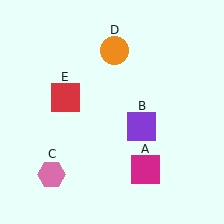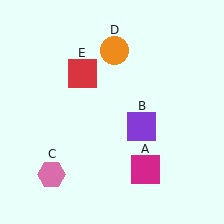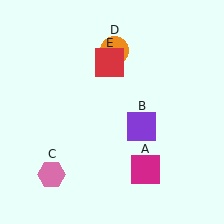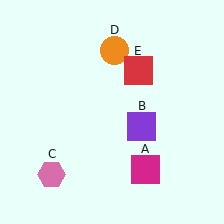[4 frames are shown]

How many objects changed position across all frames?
1 object changed position: red square (object E).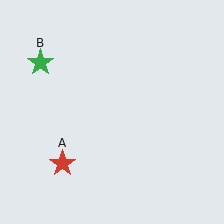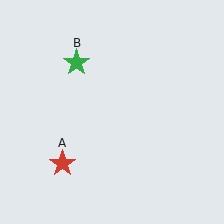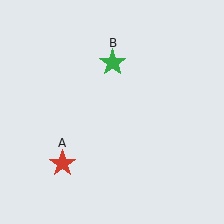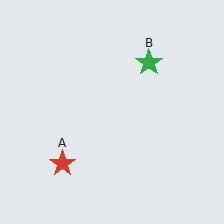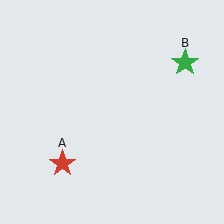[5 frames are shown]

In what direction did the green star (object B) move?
The green star (object B) moved right.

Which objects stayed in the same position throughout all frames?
Red star (object A) remained stationary.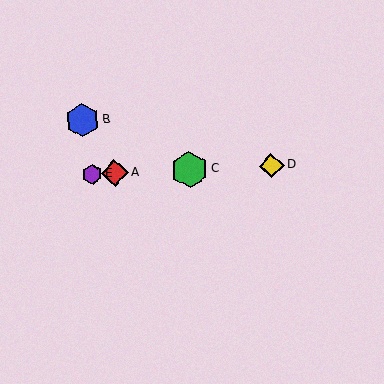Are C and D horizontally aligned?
Yes, both are at y≈170.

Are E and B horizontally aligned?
No, E is at y≈174 and B is at y≈120.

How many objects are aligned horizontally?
4 objects (A, C, D, E) are aligned horizontally.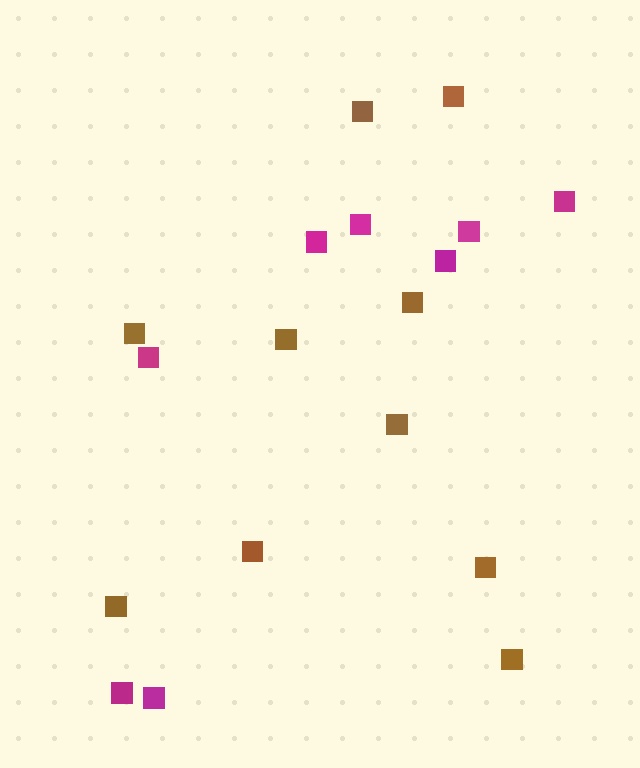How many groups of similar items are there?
There are 2 groups: one group of brown squares (10) and one group of magenta squares (8).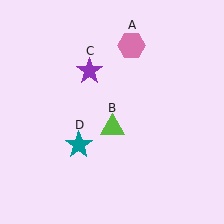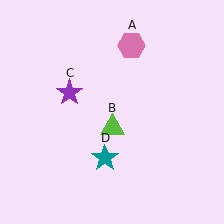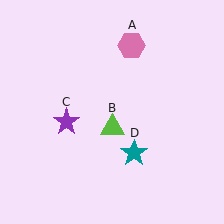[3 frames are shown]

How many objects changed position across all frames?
2 objects changed position: purple star (object C), teal star (object D).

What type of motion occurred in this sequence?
The purple star (object C), teal star (object D) rotated counterclockwise around the center of the scene.